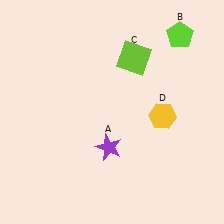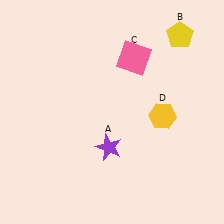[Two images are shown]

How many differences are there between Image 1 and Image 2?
There are 2 differences between the two images.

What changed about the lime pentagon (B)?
In Image 1, B is lime. In Image 2, it changed to yellow.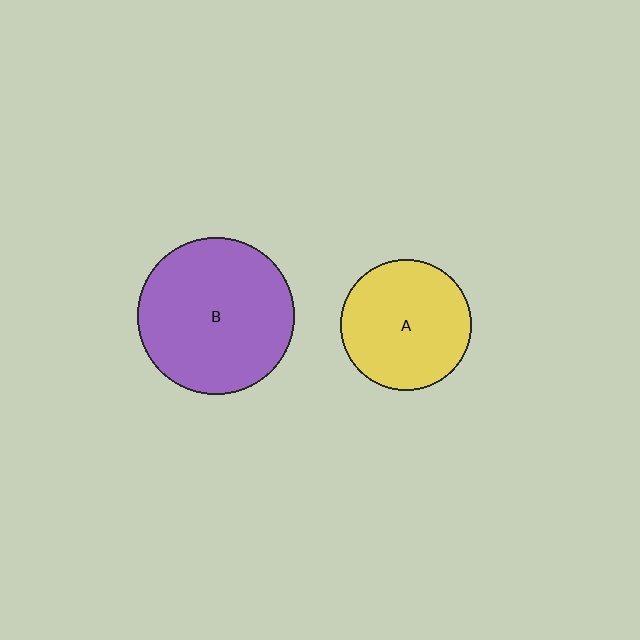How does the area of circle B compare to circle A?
Approximately 1.4 times.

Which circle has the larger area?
Circle B (purple).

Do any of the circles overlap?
No, none of the circles overlap.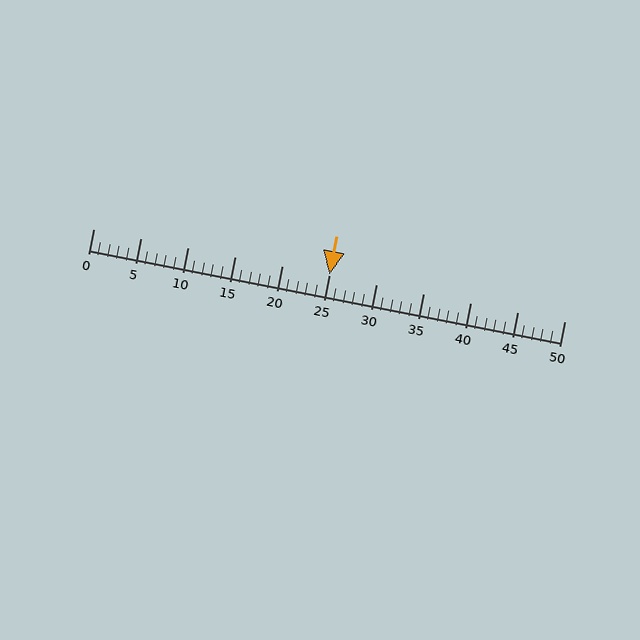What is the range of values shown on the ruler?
The ruler shows values from 0 to 50.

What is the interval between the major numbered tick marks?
The major tick marks are spaced 5 units apart.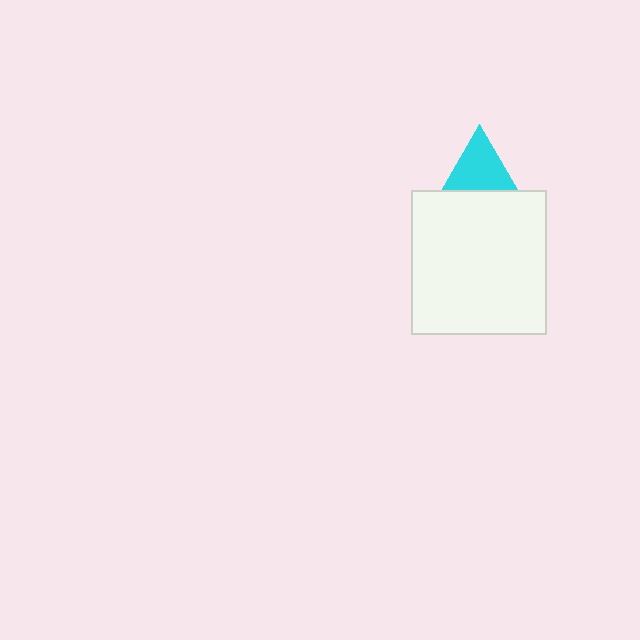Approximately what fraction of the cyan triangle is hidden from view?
Roughly 64% of the cyan triangle is hidden behind the white rectangle.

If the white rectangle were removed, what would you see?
You would see the complete cyan triangle.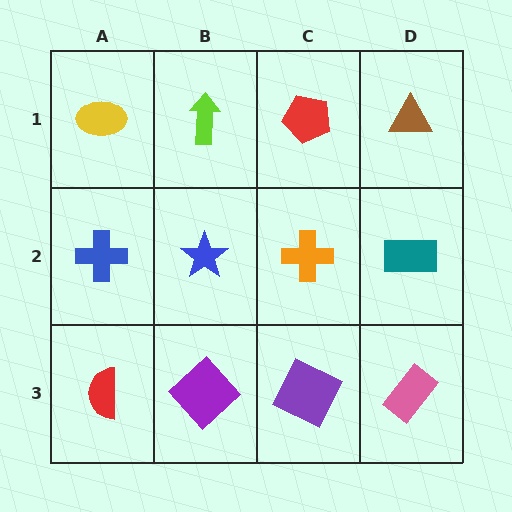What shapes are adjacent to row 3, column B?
A blue star (row 2, column B), a red semicircle (row 3, column A), a purple square (row 3, column C).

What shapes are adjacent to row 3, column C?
An orange cross (row 2, column C), a purple diamond (row 3, column B), a pink rectangle (row 3, column D).